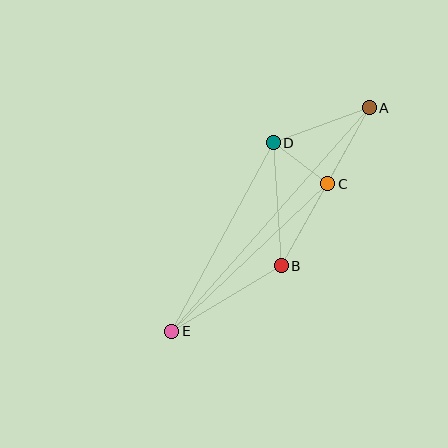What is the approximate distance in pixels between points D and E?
The distance between D and E is approximately 214 pixels.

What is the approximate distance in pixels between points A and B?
The distance between A and B is approximately 181 pixels.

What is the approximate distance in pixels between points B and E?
The distance between B and E is approximately 127 pixels.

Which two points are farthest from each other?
Points A and E are farthest from each other.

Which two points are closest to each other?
Points C and D are closest to each other.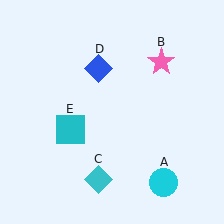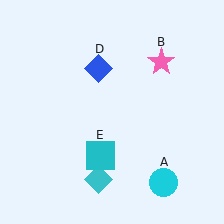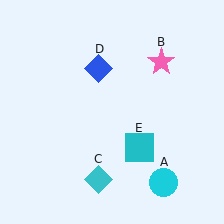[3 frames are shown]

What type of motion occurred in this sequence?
The cyan square (object E) rotated counterclockwise around the center of the scene.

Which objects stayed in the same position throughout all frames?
Cyan circle (object A) and pink star (object B) and cyan diamond (object C) and blue diamond (object D) remained stationary.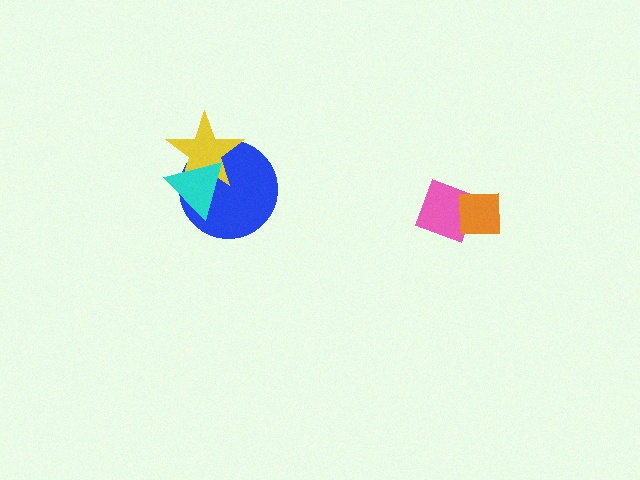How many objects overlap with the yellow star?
2 objects overlap with the yellow star.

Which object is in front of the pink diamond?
The orange square is in front of the pink diamond.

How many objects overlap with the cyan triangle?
2 objects overlap with the cyan triangle.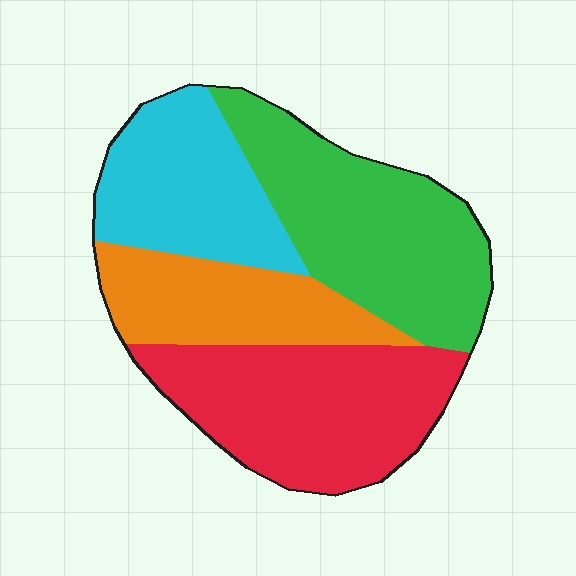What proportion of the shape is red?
Red covers around 30% of the shape.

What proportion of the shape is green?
Green covers about 30% of the shape.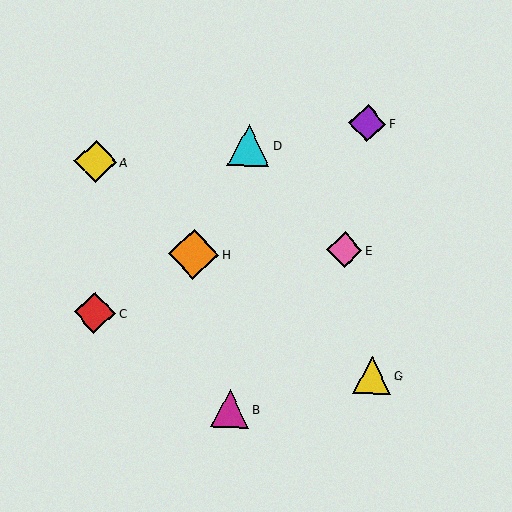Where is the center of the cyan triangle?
The center of the cyan triangle is at (249, 145).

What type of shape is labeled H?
Shape H is an orange diamond.